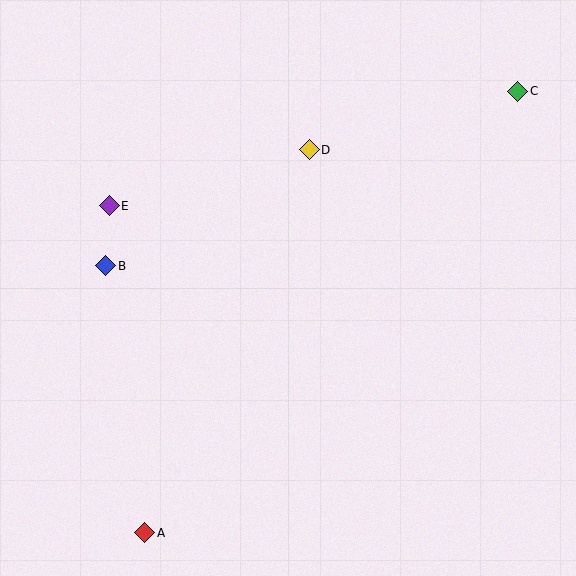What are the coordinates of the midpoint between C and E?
The midpoint between C and E is at (314, 148).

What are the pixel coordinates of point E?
Point E is at (109, 206).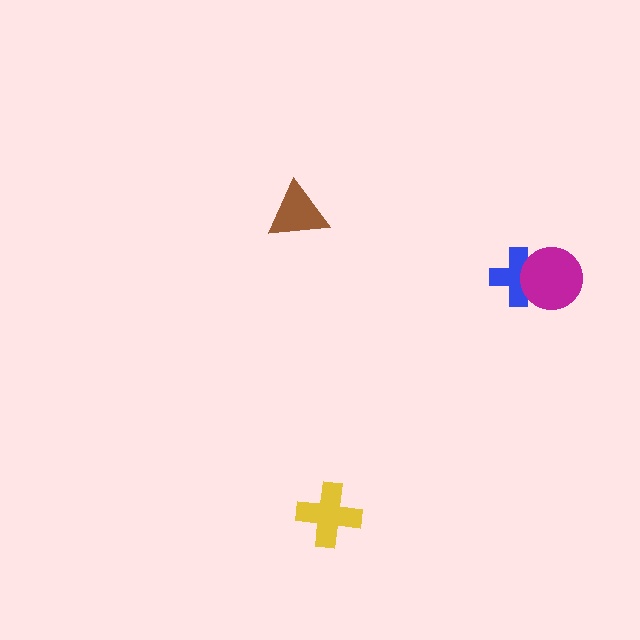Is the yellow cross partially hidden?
No, no other shape covers it.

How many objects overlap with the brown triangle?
0 objects overlap with the brown triangle.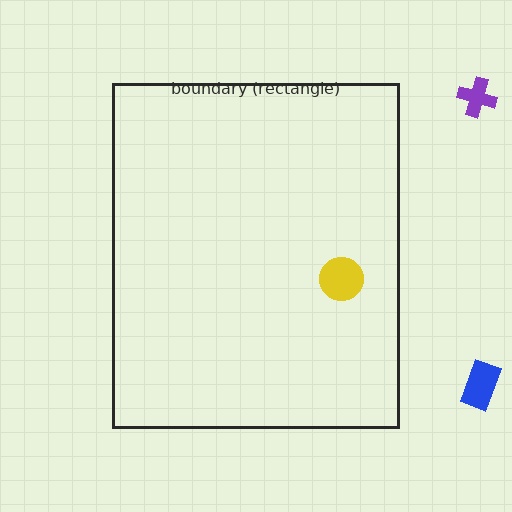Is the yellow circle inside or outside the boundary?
Inside.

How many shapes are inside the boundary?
1 inside, 2 outside.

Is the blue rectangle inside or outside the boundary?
Outside.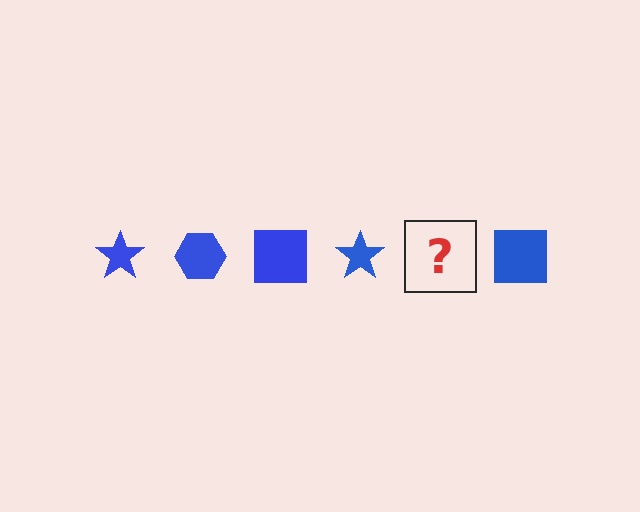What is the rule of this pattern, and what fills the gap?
The rule is that the pattern cycles through star, hexagon, square shapes in blue. The gap should be filled with a blue hexagon.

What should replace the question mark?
The question mark should be replaced with a blue hexagon.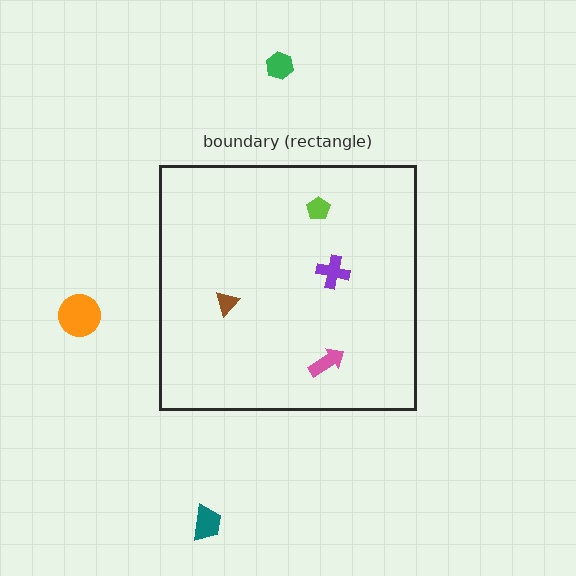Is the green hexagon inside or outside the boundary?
Outside.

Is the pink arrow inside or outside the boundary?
Inside.